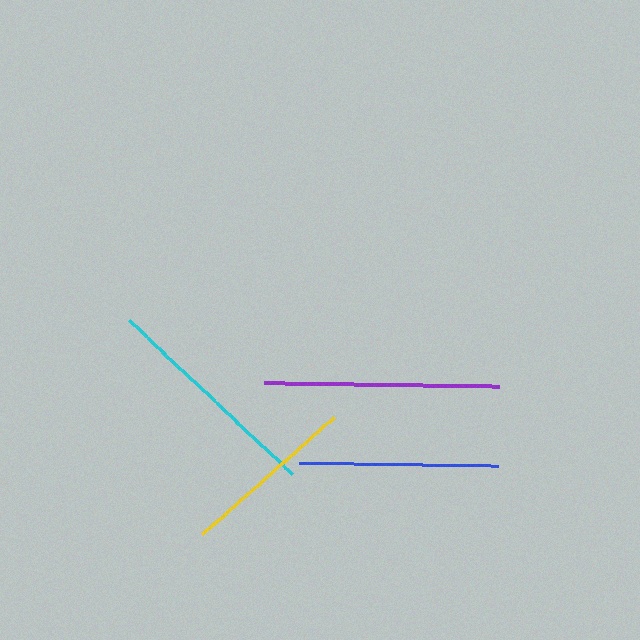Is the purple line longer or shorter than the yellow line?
The purple line is longer than the yellow line.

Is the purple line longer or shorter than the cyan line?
The purple line is longer than the cyan line.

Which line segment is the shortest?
The yellow line is the shortest at approximately 177 pixels.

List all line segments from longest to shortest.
From longest to shortest: purple, cyan, blue, yellow.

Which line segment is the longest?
The purple line is the longest at approximately 235 pixels.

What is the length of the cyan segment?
The cyan segment is approximately 224 pixels long.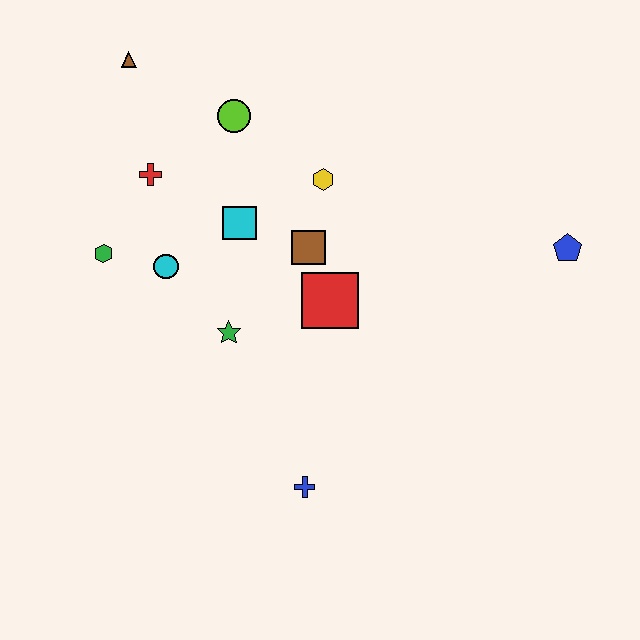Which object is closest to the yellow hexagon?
The brown square is closest to the yellow hexagon.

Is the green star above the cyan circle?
No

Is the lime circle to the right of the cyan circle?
Yes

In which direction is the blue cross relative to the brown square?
The blue cross is below the brown square.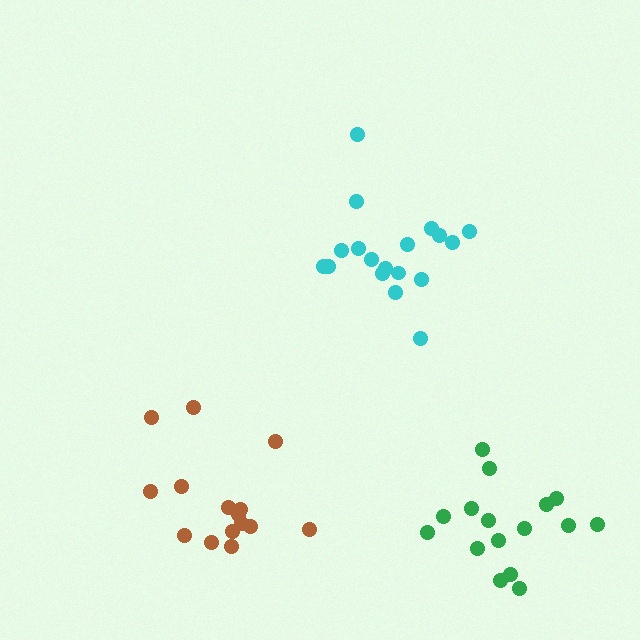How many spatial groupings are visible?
There are 3 spatial groupings.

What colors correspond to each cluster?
The clusters are colored: cyan, brown, green.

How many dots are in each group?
Group 1: 18 dots, Group 2: 15 dots, Group 3: 16 dots (49 total).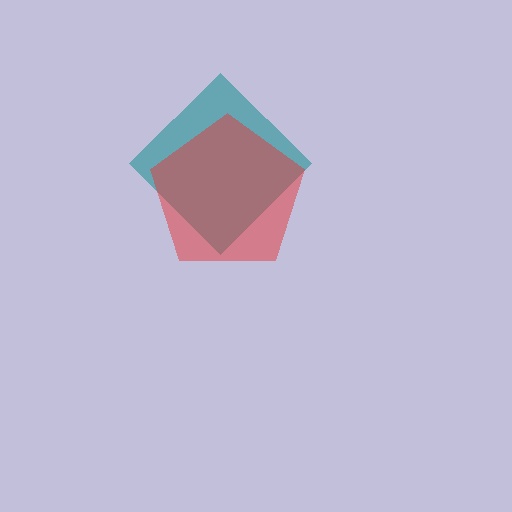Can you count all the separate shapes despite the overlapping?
Yes, there are 2 separate shapes.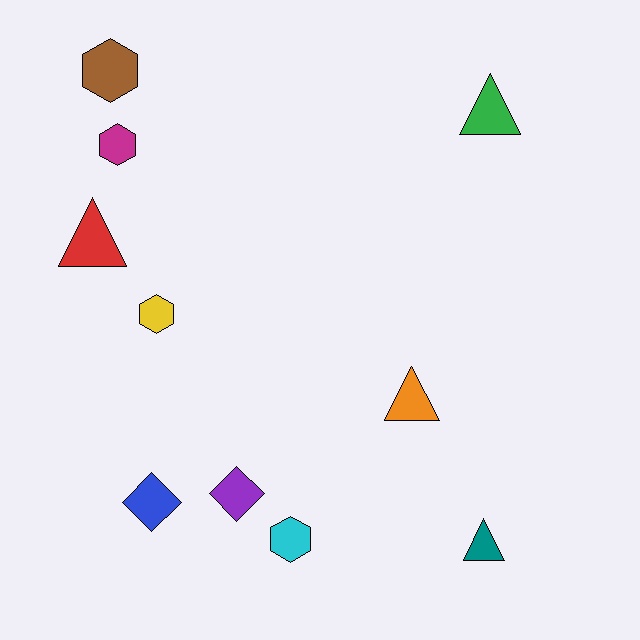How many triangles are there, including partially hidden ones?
There are 4 triangles.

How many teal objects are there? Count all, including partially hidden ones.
There is 1 teal object.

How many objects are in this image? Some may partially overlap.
There are 10 objects.